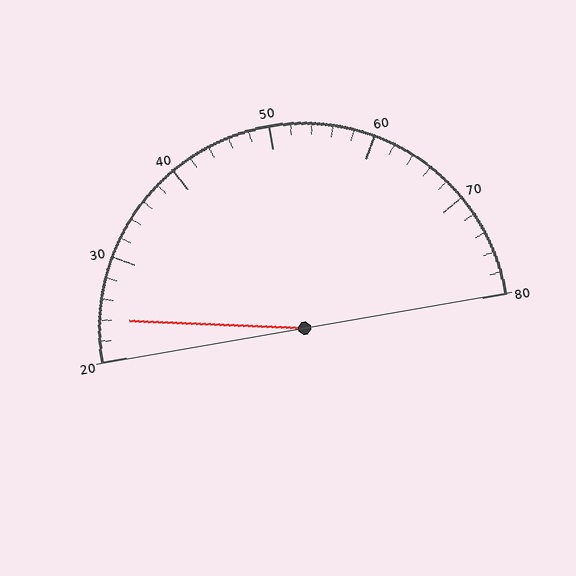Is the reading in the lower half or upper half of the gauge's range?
The reading is in the lower half of the range (20 to 80).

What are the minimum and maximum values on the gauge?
The gauge ranges from 20 to 80.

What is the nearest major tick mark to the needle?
The nearest major tick mark is 20.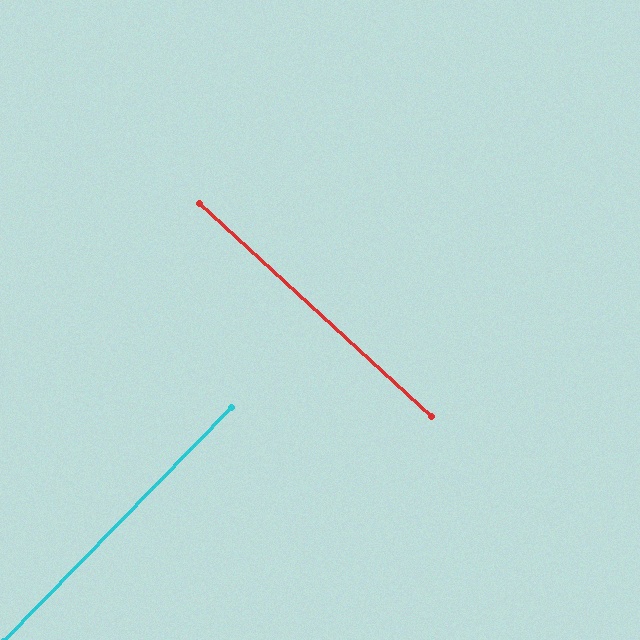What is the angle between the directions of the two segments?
Approximately 88 degrees.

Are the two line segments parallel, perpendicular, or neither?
Perpendicular — they meet at approximately 88°.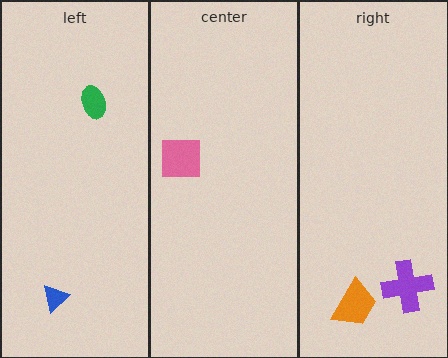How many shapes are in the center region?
1.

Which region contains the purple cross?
The right region.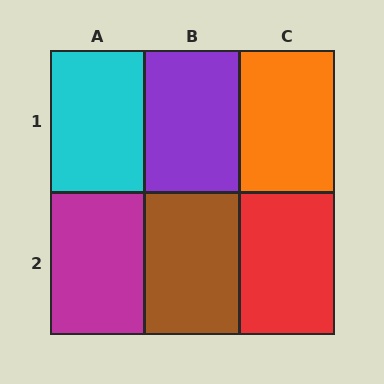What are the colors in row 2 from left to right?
Magenta, brown, red.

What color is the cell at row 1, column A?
Cyan.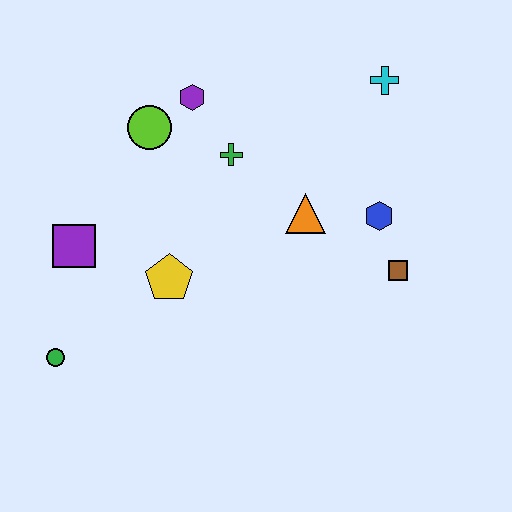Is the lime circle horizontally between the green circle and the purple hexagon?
Yes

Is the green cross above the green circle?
Yes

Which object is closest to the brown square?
The blue hexagon is closest to the brown square.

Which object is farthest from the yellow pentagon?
The cyan cross is farthest from the yellow pentagon.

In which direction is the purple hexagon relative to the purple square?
The purple hexagon is above the purple square.